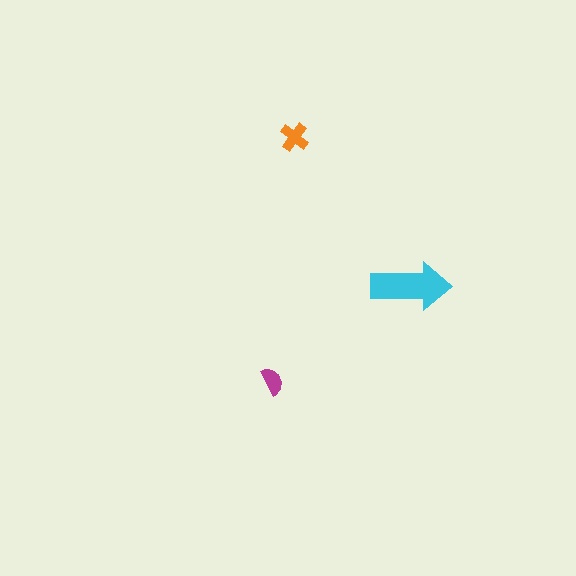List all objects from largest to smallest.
The cyan arrow, the orange cross, the magenta semicircle.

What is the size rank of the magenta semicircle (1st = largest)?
3rd.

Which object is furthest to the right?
The cyan arrow is rightmost.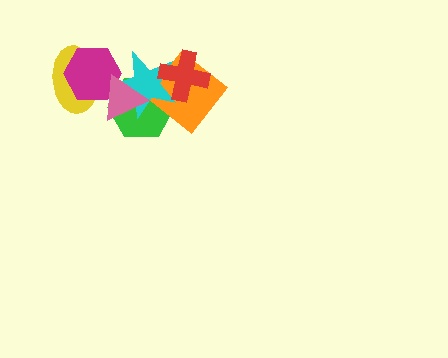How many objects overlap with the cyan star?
5 objects overlap with the cyan star.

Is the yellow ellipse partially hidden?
Yes, it is partially covered by another shape.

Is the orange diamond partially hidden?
Yes, it is partially covered by another shape.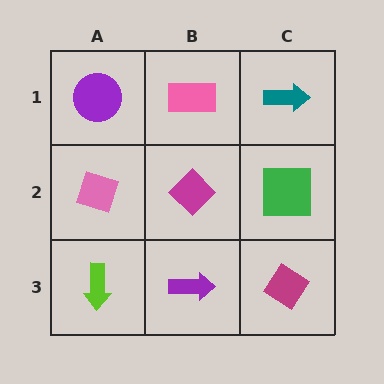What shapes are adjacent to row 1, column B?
A magenta diamond (row 2, column B), a purple circle (row 1, column A), a teal arrow (row 1, column C).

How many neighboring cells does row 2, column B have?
4.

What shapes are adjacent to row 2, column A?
A purple circle (row 1, column A), a lime arrow (row 3, column A), a magenta diamond (row 2, column B).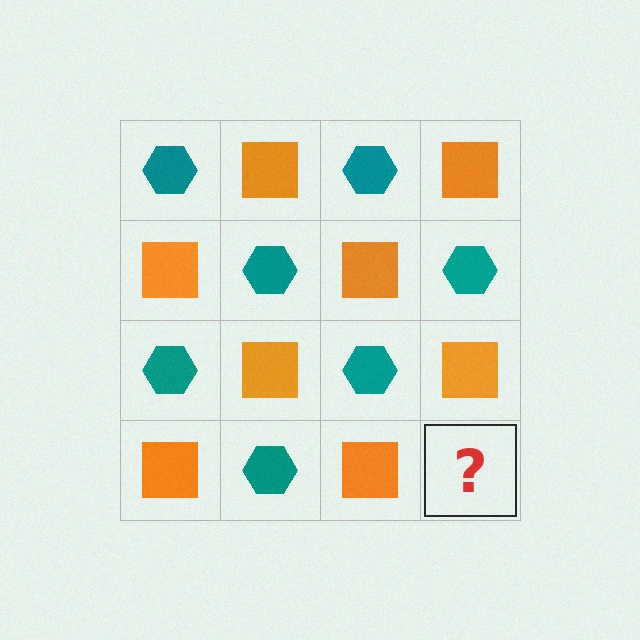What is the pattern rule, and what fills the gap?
The rule is that it alternates teal hexagon and orange square in a checkerboard pattern. The gap should be filled with a teal hexagon.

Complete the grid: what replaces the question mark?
The question mark should be replaced with a teal hexagon.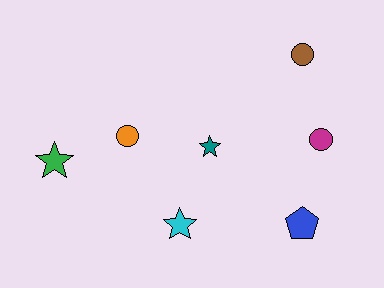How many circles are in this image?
There are 3 circles.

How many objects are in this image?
There are 7 objects.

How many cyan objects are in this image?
There is 1 cyan object.